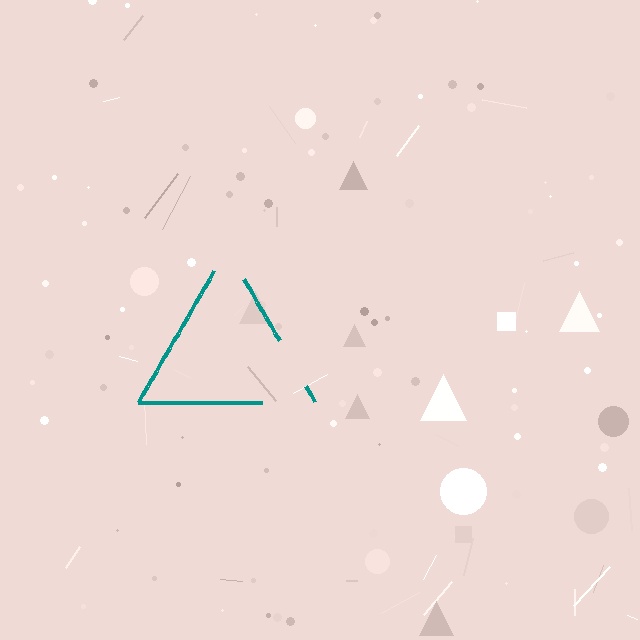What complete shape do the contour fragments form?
The contour fragments form a triangle.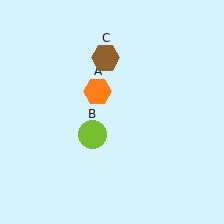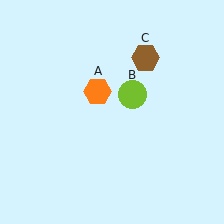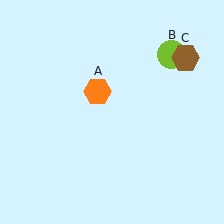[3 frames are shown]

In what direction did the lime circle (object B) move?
The lime circle (object B) moved up and to the right.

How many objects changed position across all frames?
2 objects changed position: lime circle (object B), brown hexagon (object C).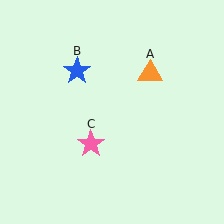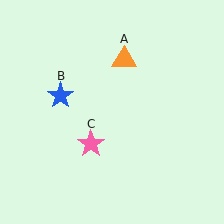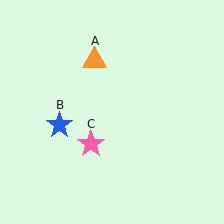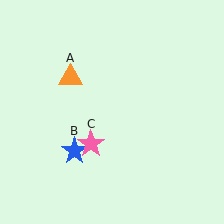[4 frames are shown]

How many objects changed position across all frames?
2 objects changed position: orange triangle (object A), blue star (object B).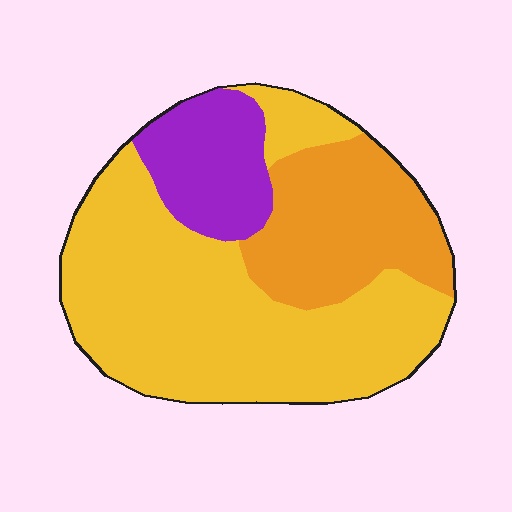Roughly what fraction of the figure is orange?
Orange covers about 25% of the figure.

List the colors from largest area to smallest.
From largest to smallest: yellow, orange, purple.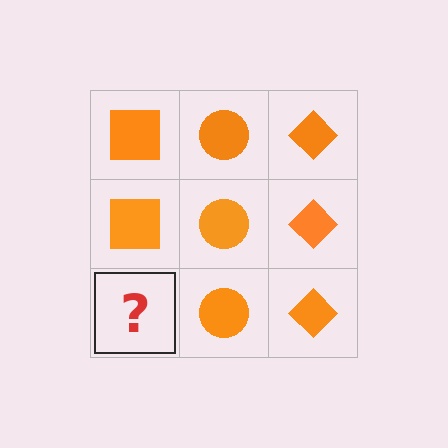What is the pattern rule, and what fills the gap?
The rule is that each column has a consistent shape. The gap should be filled with an orange square.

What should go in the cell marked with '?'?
The missing cell should contain an orange square.